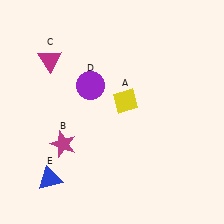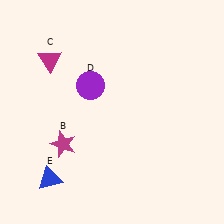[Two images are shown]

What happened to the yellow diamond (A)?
The yellow diamond (A) was removed in Image 2. It was in the top-right area of Image 1.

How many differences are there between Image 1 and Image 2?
There is 1 difference between the two images.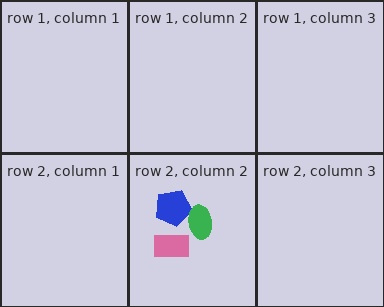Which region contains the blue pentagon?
The row 2, column 2 region.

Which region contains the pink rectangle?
The row 2, column 2 region.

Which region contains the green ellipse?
The row 2, column 2 region.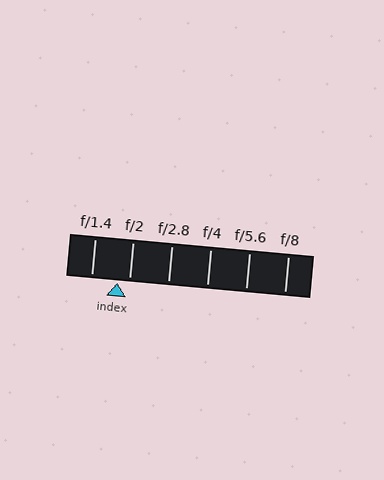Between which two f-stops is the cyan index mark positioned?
The index mark is between f/1.4 and f/2.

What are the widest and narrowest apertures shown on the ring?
The widest aperture shown is f/1.4 and the narrowest is f/8.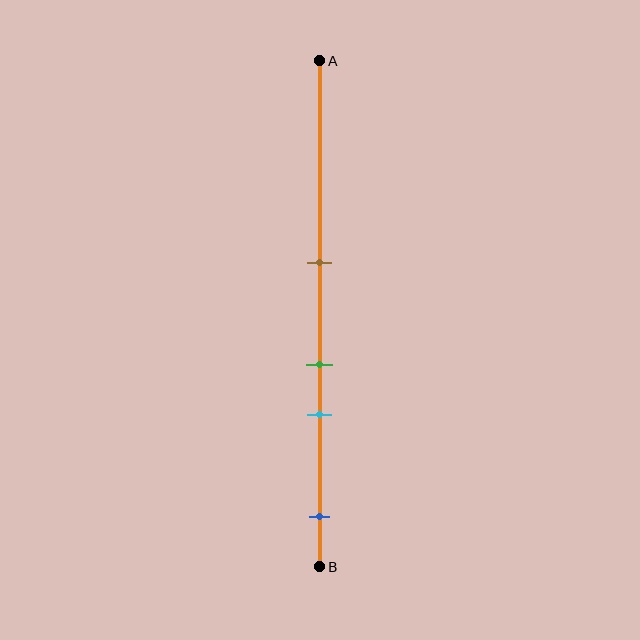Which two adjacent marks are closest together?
The green and cyan marks are the closest adjacent pair.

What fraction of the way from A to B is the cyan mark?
The cyan mark is approximately 70% (0.7) of the way from A to B.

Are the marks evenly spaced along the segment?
No, the marks are not evenly spaced.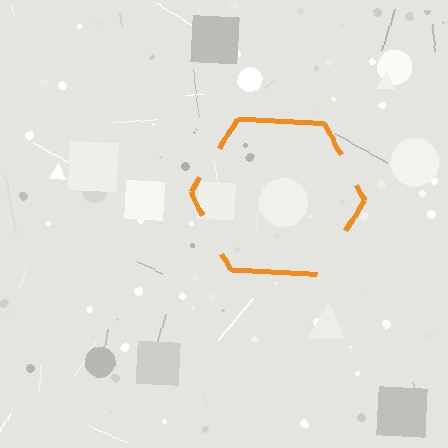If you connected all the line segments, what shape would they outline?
They would outline a hexagon.